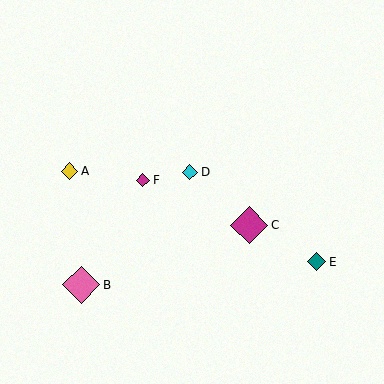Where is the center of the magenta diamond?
The center of the magenta diamond is at (143, 180).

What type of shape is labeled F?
Shape F is a magenta diamond.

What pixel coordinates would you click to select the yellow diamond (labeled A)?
Click at (69, 171) to select the yellow diamond A.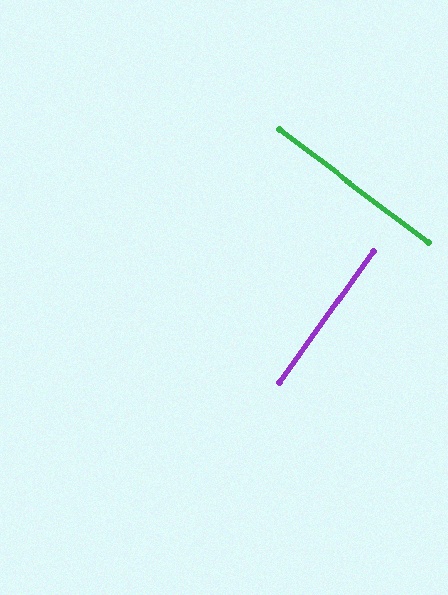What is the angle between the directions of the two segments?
Approximately 89 degrees.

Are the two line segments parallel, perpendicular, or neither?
Perpendicular — they meet at approximately 89°.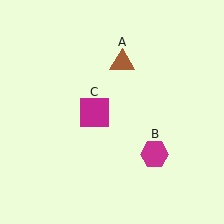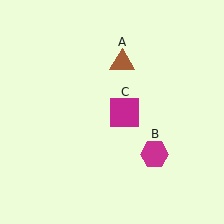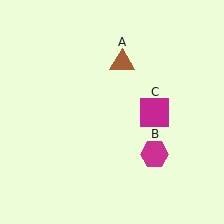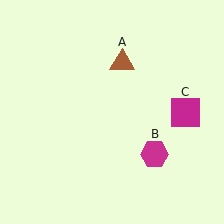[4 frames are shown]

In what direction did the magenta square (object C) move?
The magenta square (object C) moved right.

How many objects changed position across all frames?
1 object changed position: magenta square (object C).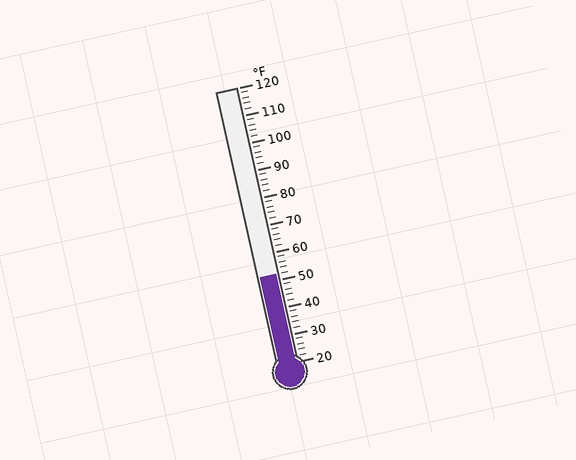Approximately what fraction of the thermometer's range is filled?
The thermometer is filled to approximately 30% of its range.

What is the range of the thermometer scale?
The thermometer scale ranges from 20°F to 120°F.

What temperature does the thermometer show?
The thermometer shows approximately 52°F.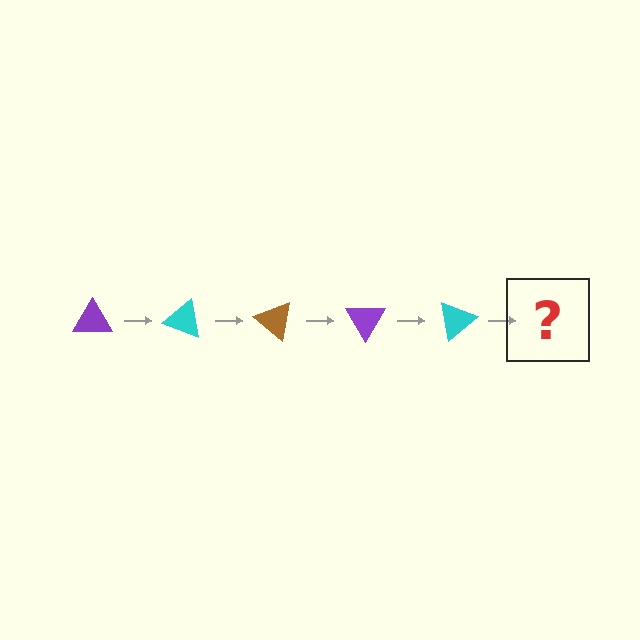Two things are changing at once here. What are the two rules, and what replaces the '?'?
The two rules are that it rotates 20 degrees each step and the color cycles through purple, cyan, and brown. The '?' should be a brown triangle, rotated 100 degrees from the start.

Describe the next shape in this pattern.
It should be a brown triangle, rotated 100 degrees from the start.